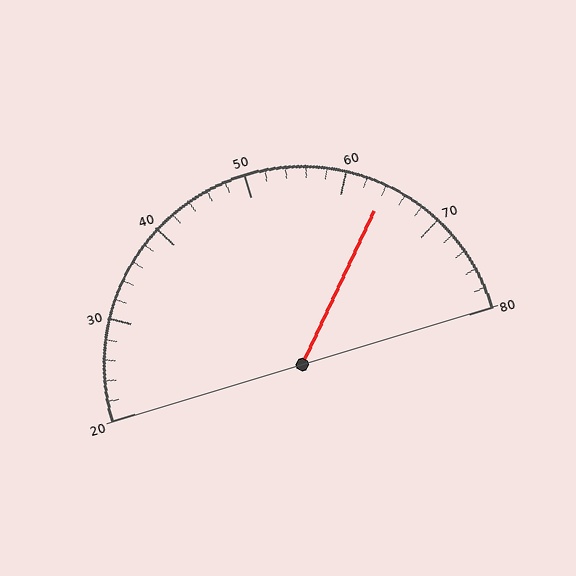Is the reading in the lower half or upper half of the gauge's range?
The reading is in the upper half of the range (20 to 80).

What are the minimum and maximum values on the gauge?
The gauge ranges from 20 to 80.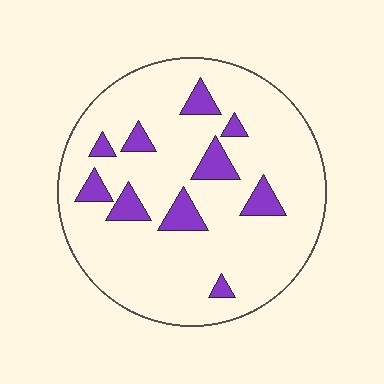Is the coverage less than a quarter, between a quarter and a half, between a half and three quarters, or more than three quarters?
Less than a quarter.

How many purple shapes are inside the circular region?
10.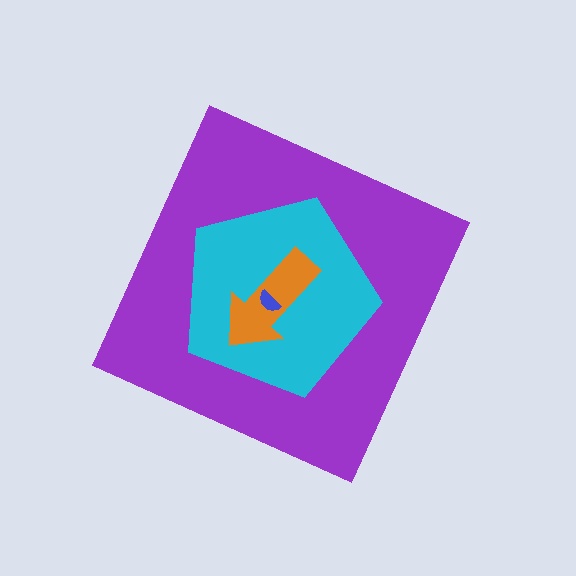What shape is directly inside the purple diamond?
The cyan pentagon.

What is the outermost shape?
The purple diamond.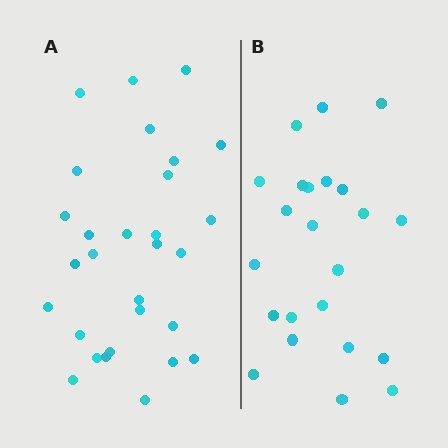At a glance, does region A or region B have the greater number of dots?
Region A (the left region) has more dots.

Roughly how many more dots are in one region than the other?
Region A has about 6 more dots than region B.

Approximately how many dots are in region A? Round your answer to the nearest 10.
About 30 dots. (The exact count is 29, which rounds to 30.)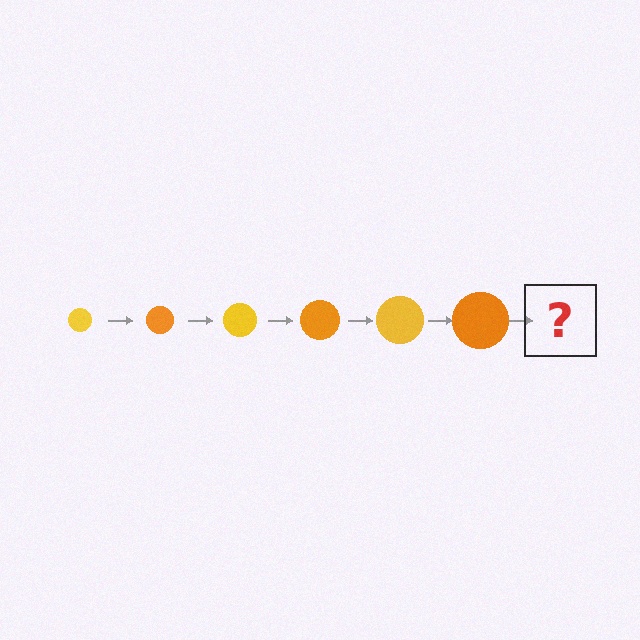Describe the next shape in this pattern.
It should be a yellow circle, larger than the previous one.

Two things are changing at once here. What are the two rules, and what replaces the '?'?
The two rules are that the circle grows larger each step and the color cycles through yellow and orange. The '?' should be a yellow circle, larger than the previous one.